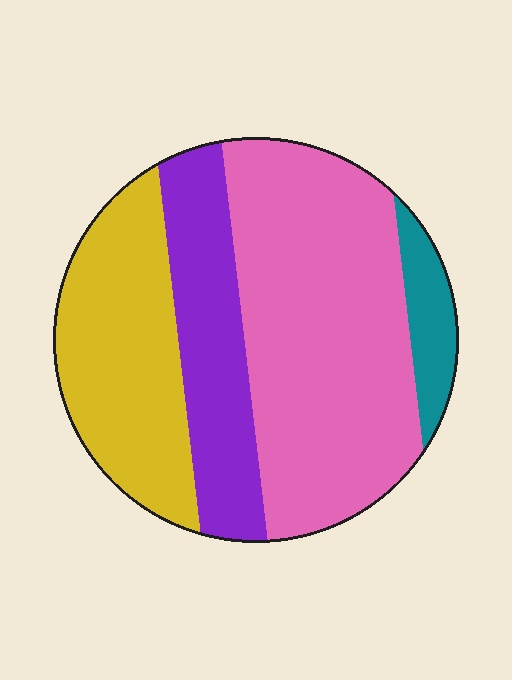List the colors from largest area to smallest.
From largest to smallest: pink, yellow, purple, teal.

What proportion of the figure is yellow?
Yellow covers 26% of the figure.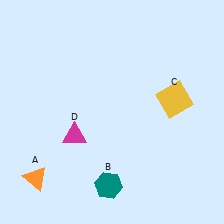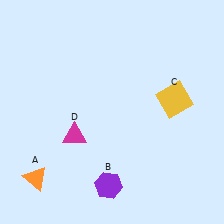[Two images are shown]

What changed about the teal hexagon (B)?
In Image 1, B is teal. In Image 2, it changed to purple.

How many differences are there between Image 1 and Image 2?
There is 1 difference between the two images.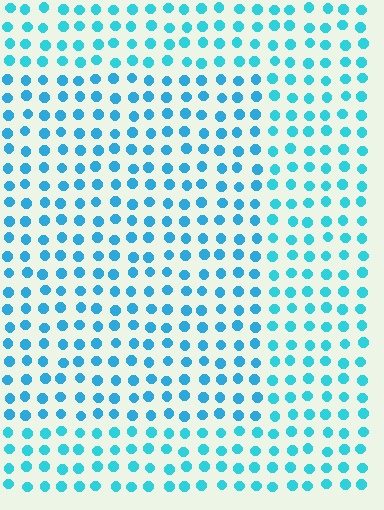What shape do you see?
I see a rectangle.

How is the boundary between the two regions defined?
The boundary is defined purely by a slight shift in hue (about 14 degrees). Spacing, size, and orientation are identical on both sides.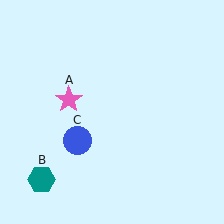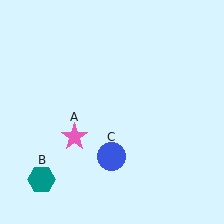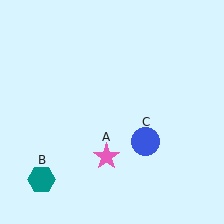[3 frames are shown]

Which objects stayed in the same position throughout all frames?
Teal hexagon (object B) remained stationary.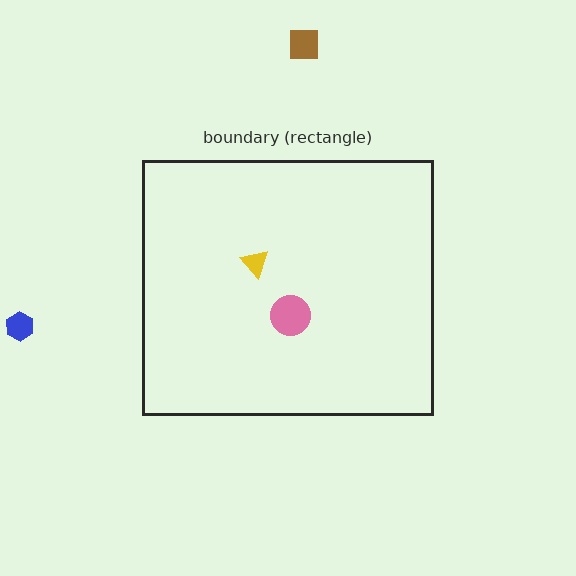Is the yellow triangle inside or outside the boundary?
Inside.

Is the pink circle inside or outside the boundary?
Inside.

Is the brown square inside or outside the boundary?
Outside.